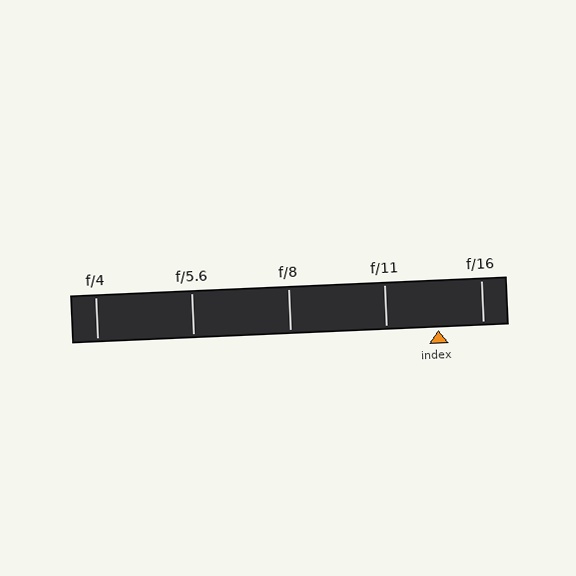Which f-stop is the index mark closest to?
The index mark is closest to f/16.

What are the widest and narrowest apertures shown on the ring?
The widest aperture shown is f/4 and the narrowest is f/16.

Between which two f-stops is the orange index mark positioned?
The index mark is between f/11 and f/16.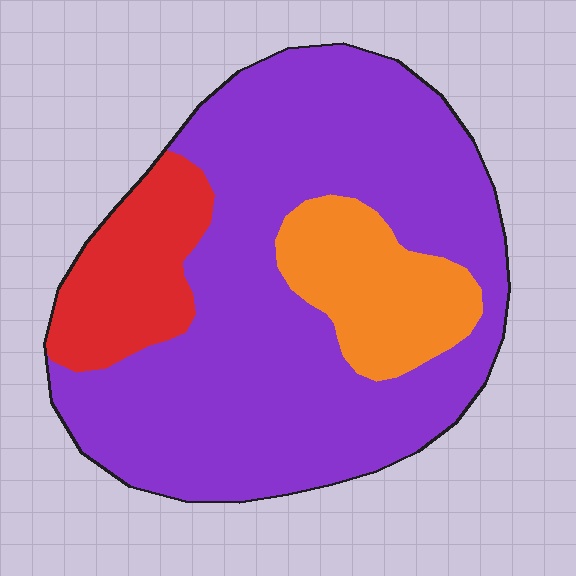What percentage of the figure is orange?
Orange covers around 15% of the figure.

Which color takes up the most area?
Purple, at roughly 70%.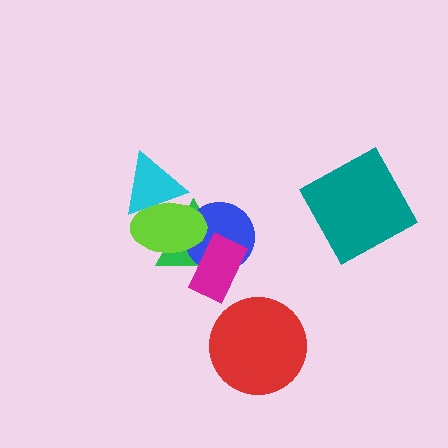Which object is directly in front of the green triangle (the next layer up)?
The blue circle is directly in front of the green triangle.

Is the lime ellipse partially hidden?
Yes, it is partially covered by another shape.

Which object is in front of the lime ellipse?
The cyan triangle is in front of the lime ellipse.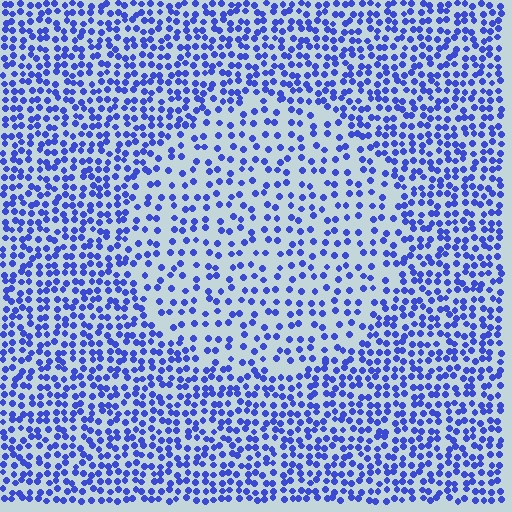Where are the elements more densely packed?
The elements are more densely packed outside the circle boundary.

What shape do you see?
I see a circle.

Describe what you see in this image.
The image contains small blue elements arranged at two different densities. A circle-shaped region is visible where the elements are less densely packed than the surrounding area.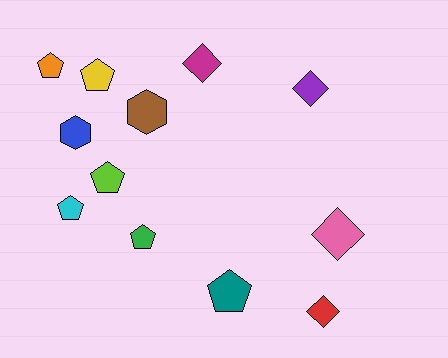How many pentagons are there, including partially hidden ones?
There are 6 pentagons.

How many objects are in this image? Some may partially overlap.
There are 12 objects.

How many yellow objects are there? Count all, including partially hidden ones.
There is 1 yellow object.